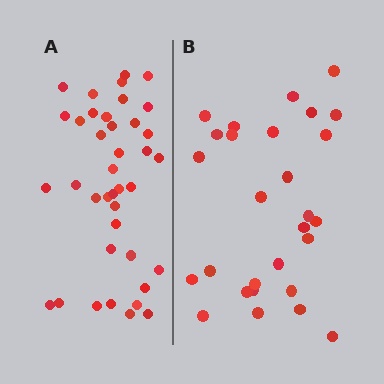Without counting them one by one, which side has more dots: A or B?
Region A (the left region) has more dots.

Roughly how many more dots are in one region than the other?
Region A has roughly 12 or so more dots than region B.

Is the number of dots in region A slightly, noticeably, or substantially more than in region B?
Region A has noticeably more, but not dramatically so. The ratio is roughly 1.4 to 1.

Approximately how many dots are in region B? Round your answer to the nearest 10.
About 30 dots. (The exact count is 28, which rounds to 30.)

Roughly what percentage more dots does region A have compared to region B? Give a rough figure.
About 40% more.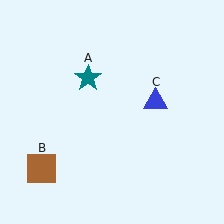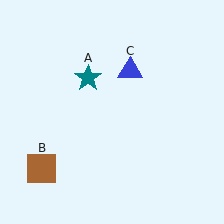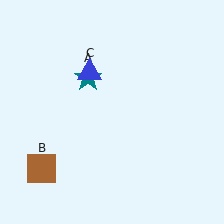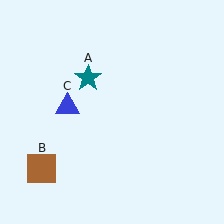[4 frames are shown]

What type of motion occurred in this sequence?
The blue triangle (object C) rotated counterclockwise around the center of the scene.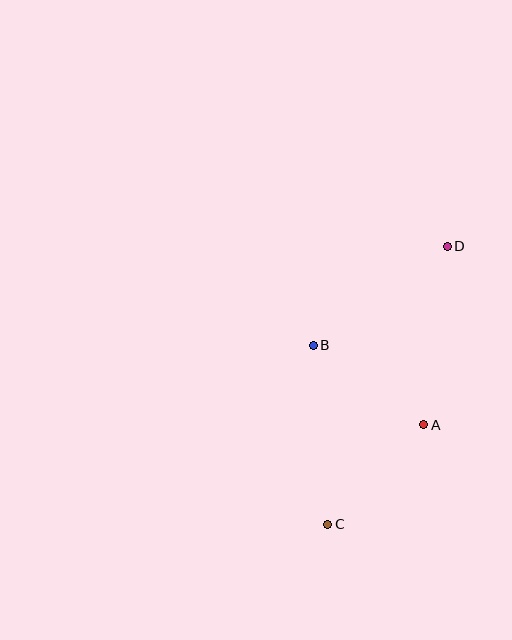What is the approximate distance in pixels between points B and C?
The distance between B and C is approximately 180 pixels.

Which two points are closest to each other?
Points A and B are closest to each other.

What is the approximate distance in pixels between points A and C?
The distance between A and C is approximately 139 pixels.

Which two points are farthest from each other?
Points C and D are farthest from each other.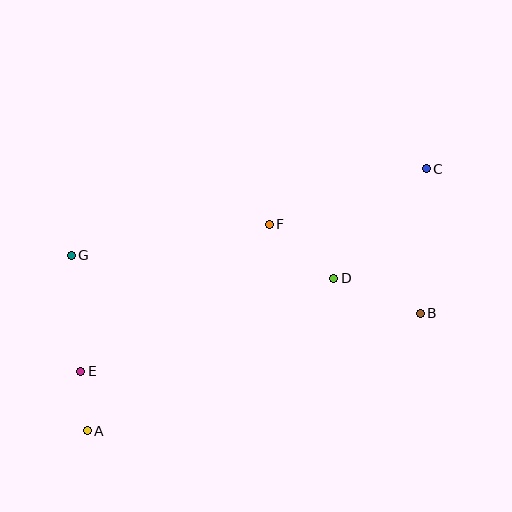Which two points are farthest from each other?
Points A and C are farthest from each other.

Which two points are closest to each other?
Points A and E are closest to each other.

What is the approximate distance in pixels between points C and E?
The distance between C and E is approximately 400 pixels.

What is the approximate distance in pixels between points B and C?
The distance between B and C is approximately 145 pixels.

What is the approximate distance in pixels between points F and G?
The distance between F and G is approximately 200 pixels.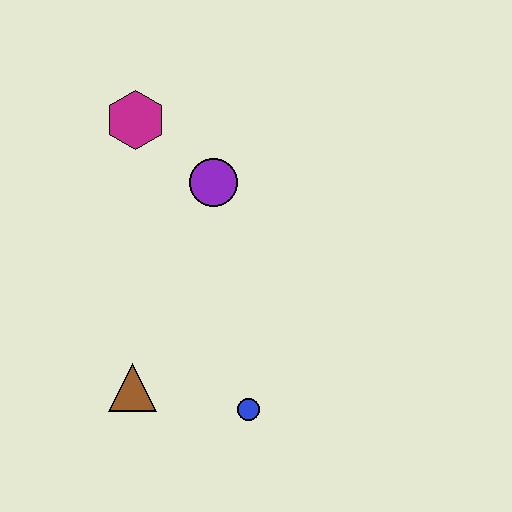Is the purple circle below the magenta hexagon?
Yes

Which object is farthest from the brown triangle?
The magenta hexagon is farthest from the brown triangle.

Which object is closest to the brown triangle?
The blue circle is closest to the brown triangle.